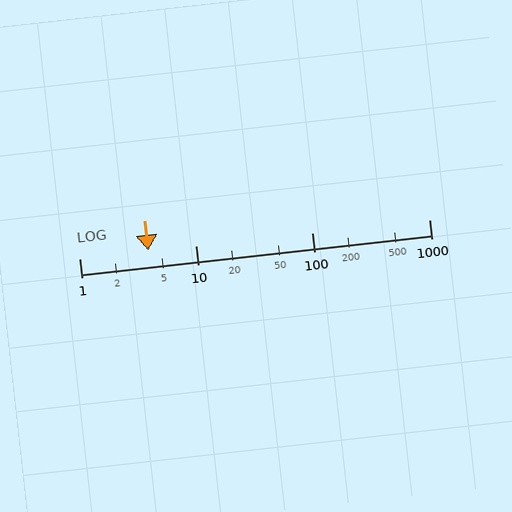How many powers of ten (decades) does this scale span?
The scale spans 3 decades, from 1 to 1000.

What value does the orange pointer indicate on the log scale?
The pointer indicates approximately 3.9.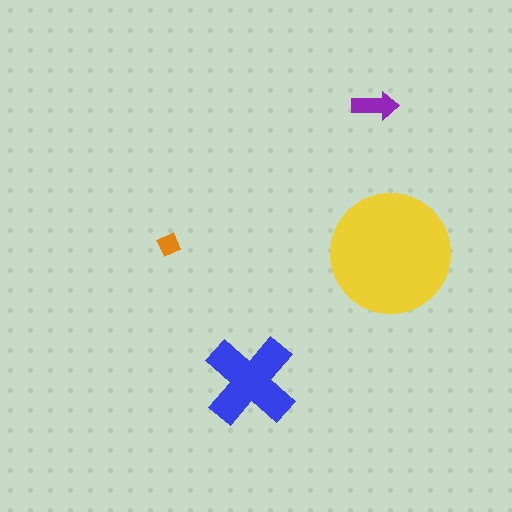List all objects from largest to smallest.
The yellow circle, the blue cross, the purple arrow, the orange diamond.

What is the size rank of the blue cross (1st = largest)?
2nd.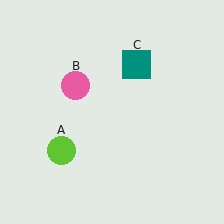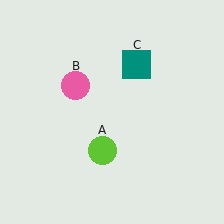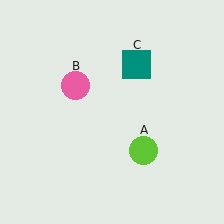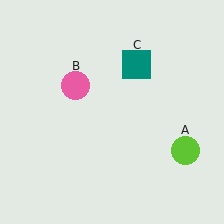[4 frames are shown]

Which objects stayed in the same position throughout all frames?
Pink circle (object B) and teal square (object C) remained stationary.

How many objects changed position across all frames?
1 object changed position: lime circle (object A).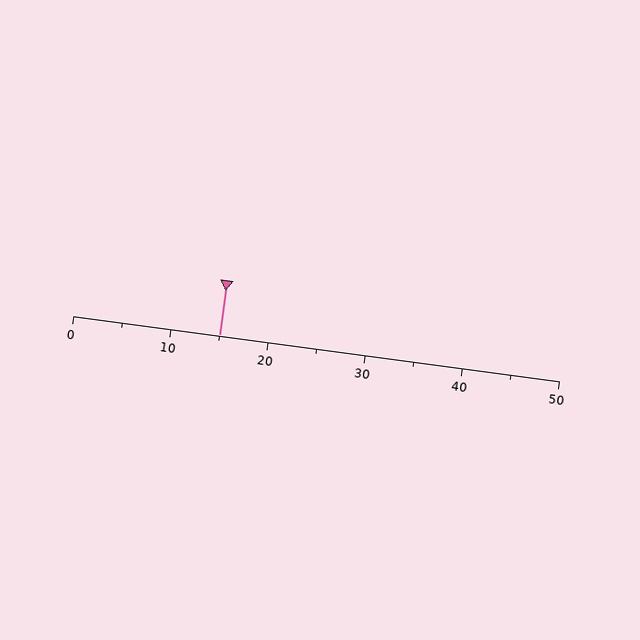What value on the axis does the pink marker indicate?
The marker indicates approximately 15.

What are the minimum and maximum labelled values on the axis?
The axis runs from 0 to 50.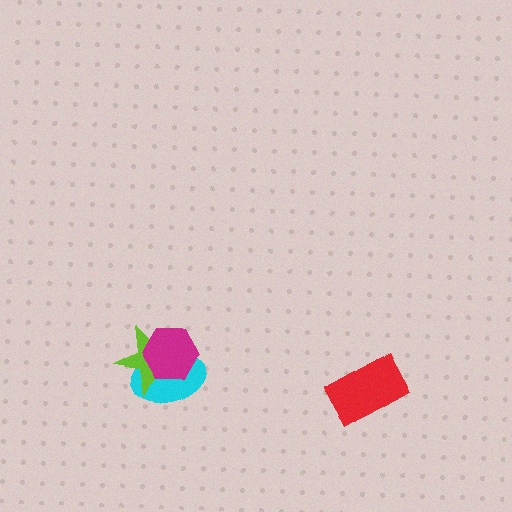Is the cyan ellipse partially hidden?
Yes, it is partially covered by another shape.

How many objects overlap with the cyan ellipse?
2 objects overlap with the cyan ellipse.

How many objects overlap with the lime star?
2 objects overlap with the lime star.